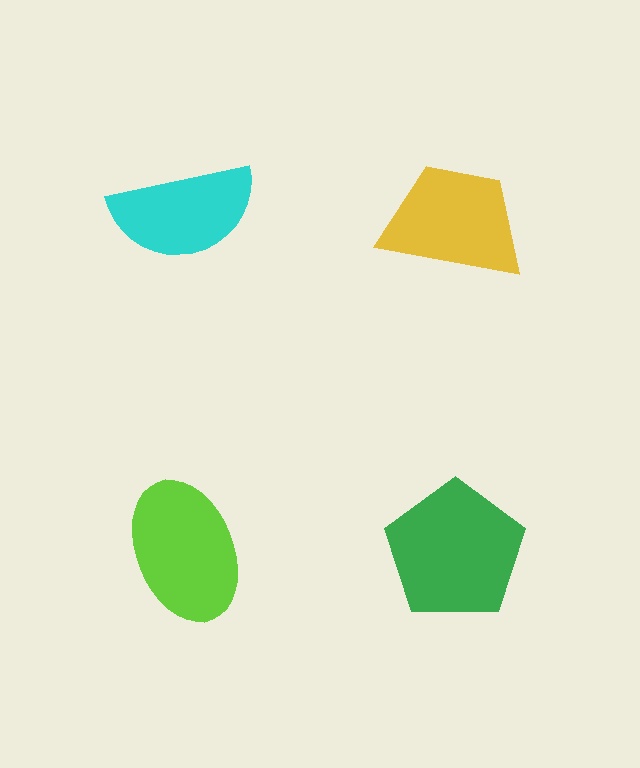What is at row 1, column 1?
A cyan semicircle.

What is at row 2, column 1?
A lime ellipse.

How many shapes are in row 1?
2 shapes.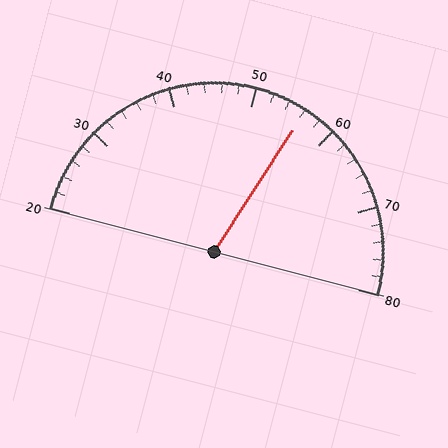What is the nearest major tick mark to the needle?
The nearest major tick mark is 60.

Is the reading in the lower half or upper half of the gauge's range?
The reading is in the upper half of the range (20 to 80).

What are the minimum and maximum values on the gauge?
The gauge ranges from 20 to 80.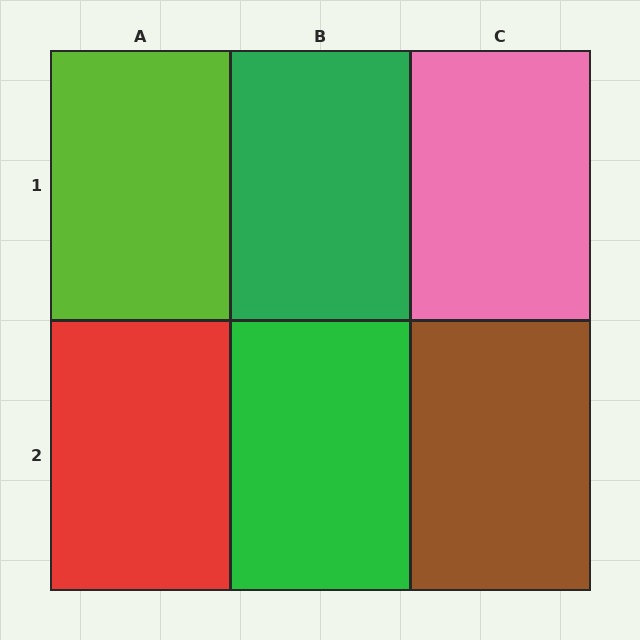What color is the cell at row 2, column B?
Green.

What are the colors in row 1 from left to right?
Lime, green, pink.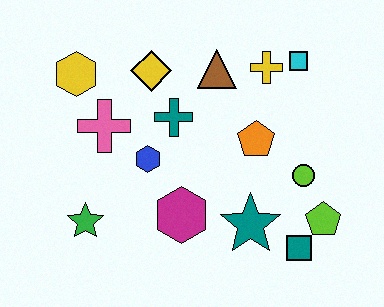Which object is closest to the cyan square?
The yellow cross is closest to the cyan square.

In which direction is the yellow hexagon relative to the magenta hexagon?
The yellow hexagon is above the magenta hexagon.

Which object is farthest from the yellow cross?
The green star is farthest from the yellow cross.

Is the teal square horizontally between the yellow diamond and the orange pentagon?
No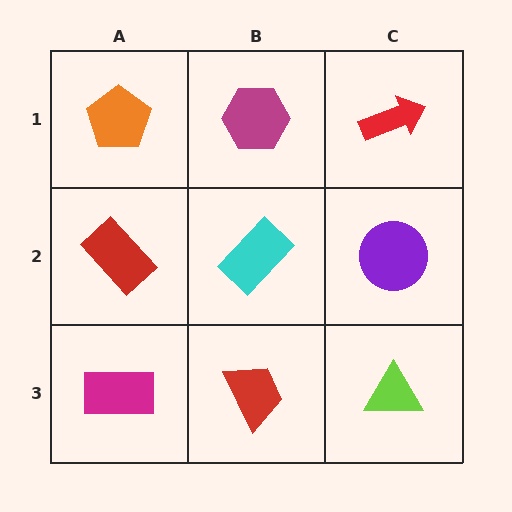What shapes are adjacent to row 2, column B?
A magenta hexagon (row 1, column B), a red trapezoid (row 3, column B), a red rectangle (row 2, column A), a purple circle (row 2, column C).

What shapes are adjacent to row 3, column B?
A cyan rectangle (row 2, column B), a magenta rectangle (row 3, column A), a lime triangle (row 3, column C).